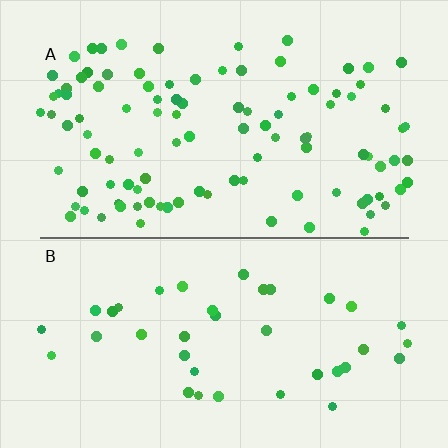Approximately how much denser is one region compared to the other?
Approximately 2.6× — region A over region B.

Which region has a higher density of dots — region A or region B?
A (the top).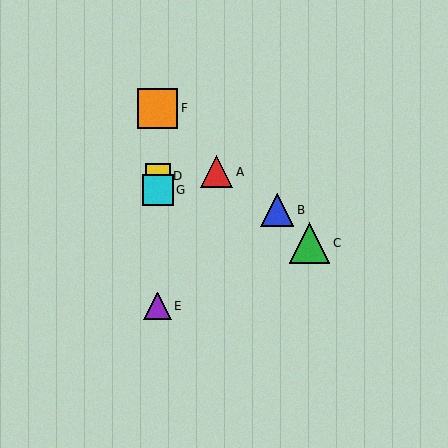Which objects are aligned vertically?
Objects D, E, F, G are aligned vertically.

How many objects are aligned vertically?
4 objects (D, E, F, G) are aligned vertically.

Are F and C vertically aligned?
No, F is at x≈158 and C is at x≈310.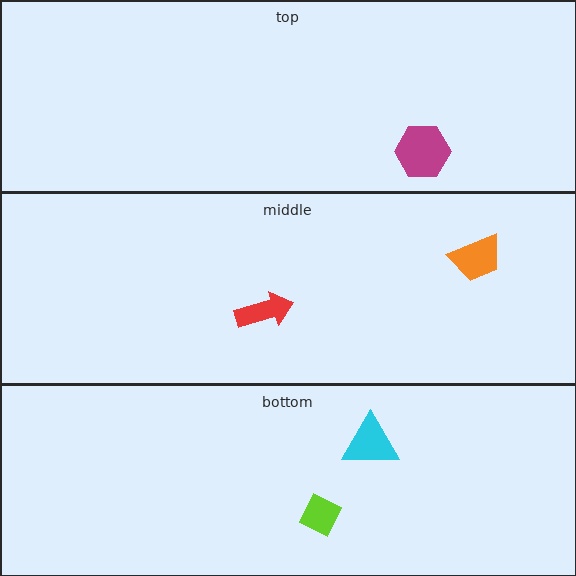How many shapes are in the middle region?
2.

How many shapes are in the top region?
1.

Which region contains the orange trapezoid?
The middle region.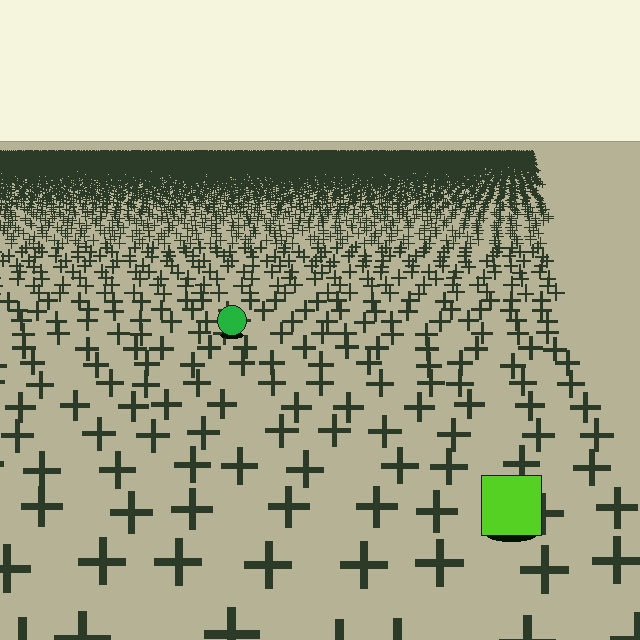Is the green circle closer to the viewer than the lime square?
No. The lime square is closer — you can tell from the texture gradient: the ground texture is coarser near it.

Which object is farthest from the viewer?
The green circle is farthest from the viewer. It appears smaller and the ground texture around it is denser.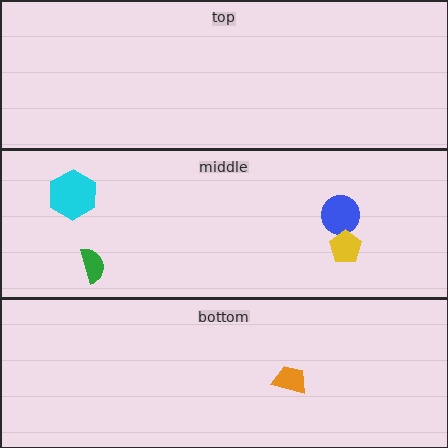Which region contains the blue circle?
The middle region.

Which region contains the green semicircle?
The middle region.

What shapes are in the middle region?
The green semicircle, the blue circle, the cyan hexagon, the yellow pentagon.